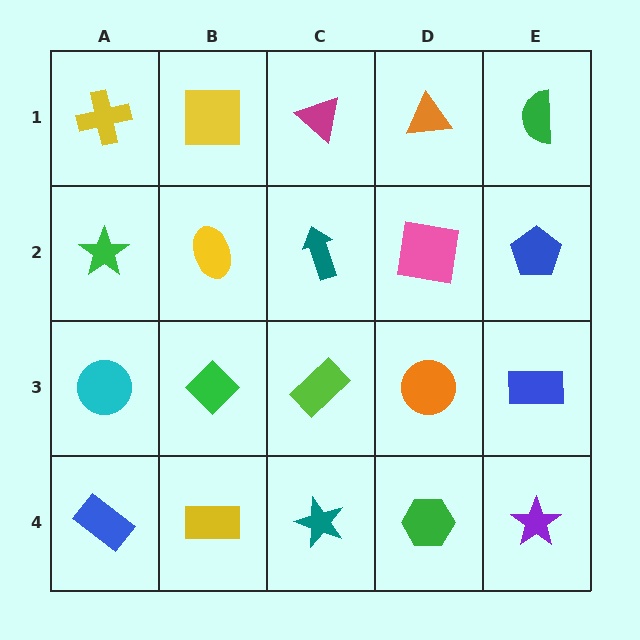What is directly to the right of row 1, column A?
A yellow square.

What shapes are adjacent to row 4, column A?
A cyan circle (row 3, column A), a yellow rectangle (row 4, column B).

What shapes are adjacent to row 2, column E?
A green semicircle (row 1, column E), a blue rectangle (row 3, column E), a pink square (row 2, column D).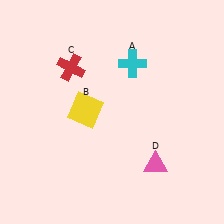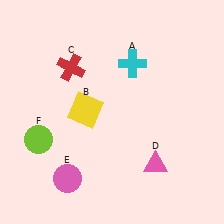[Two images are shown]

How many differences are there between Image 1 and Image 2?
There are 2 differences between the two images.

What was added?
A pink circle (E), a lime circle (F) were added in Image 2.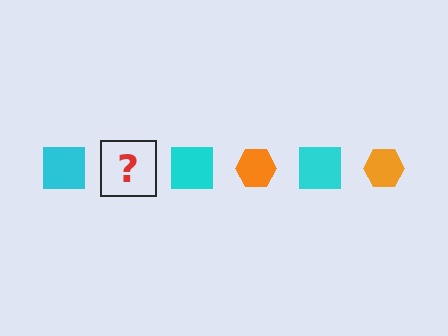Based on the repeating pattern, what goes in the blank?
The blank should be an orange hexagon.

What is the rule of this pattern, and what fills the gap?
The rule is that the pattern alternates between cyan square and orange hexagon. The gap should be filled with an orange hexagon.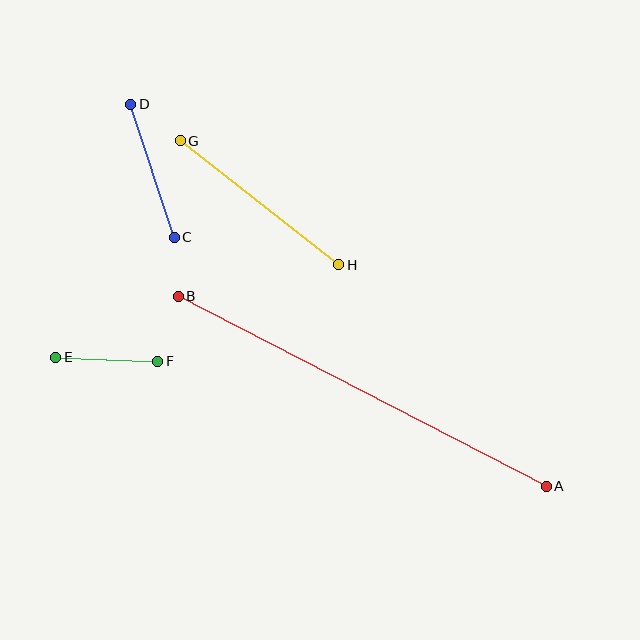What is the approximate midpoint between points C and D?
The midpoint is at approximately (153, 171) pixels.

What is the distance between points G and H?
The distance is approximately 201 pixels.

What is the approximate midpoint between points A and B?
The midpoint is at approximately (362, 391) pixels.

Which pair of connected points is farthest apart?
Points A and B are farthest apart.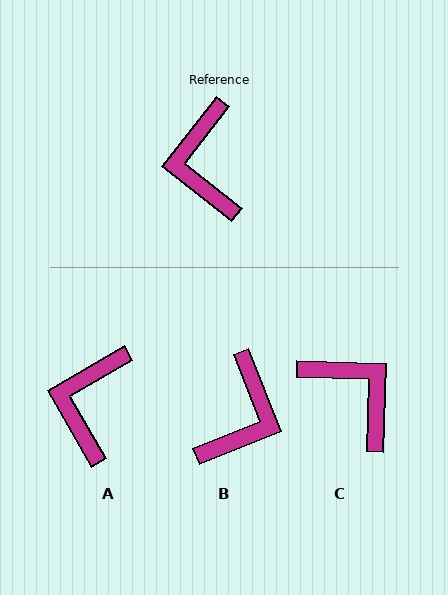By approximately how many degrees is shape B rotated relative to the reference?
Approximately 149 degrees counter-clockwise.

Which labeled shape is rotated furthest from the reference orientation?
B, about 149 degrees away.